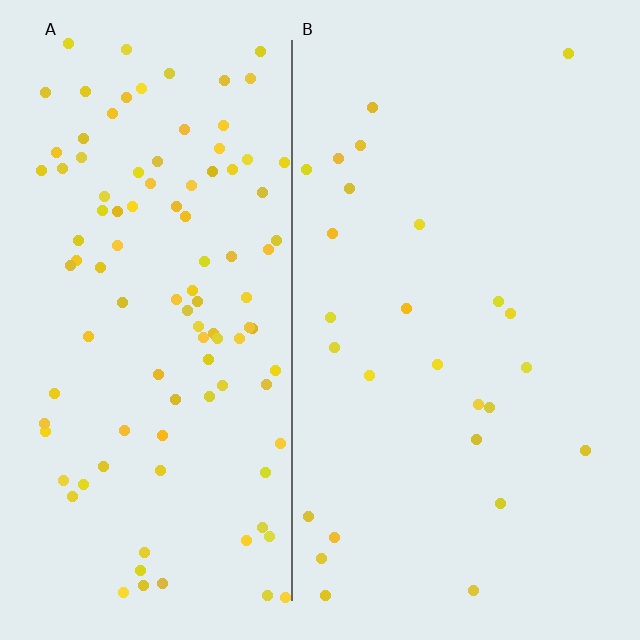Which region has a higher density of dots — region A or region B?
A (the left).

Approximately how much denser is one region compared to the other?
Approximately 4.1× — region A over region B.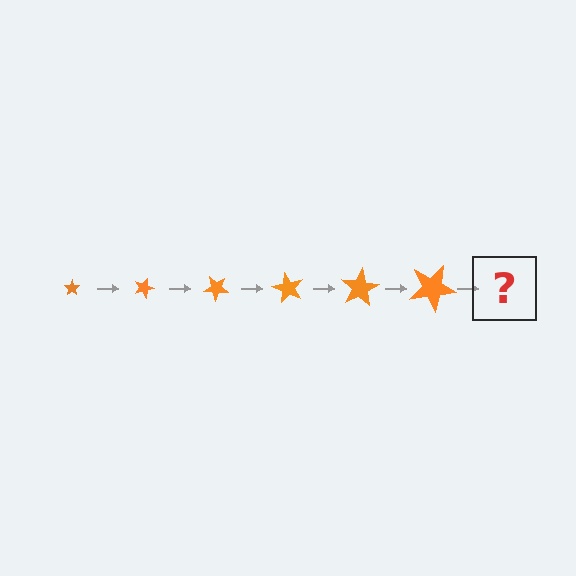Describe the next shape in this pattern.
It should be a star, larger than the previous one and rotated 120 degrees from the start.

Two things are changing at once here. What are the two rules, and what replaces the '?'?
The two rules are that the star grows larger each step and it rotates 20 degrees each step. The '?' should be a star, larger than the previous one and rotated 120 degrees from the start.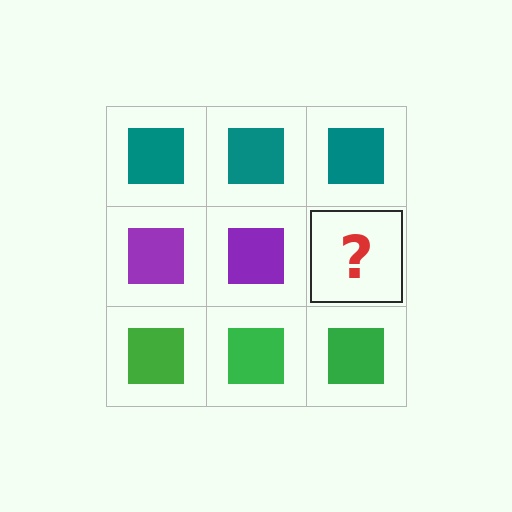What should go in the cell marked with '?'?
The missing cell should contain a purple square.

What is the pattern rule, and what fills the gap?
The rule is that each row has a consistent color. The gap should be filled with a purple square.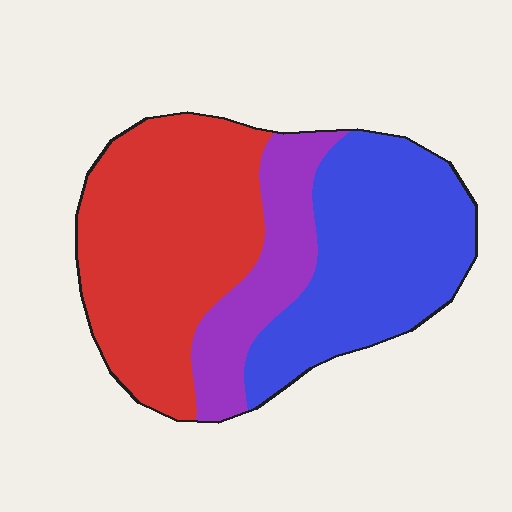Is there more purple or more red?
Red.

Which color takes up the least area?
Purple, at roughly 20%.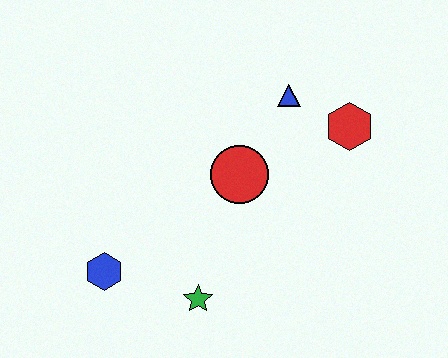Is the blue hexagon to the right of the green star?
No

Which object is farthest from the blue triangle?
The blue hexagon is farthest from the blue triangle.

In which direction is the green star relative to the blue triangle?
The green star is below the blue triangle.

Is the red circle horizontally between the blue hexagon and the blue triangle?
Yes